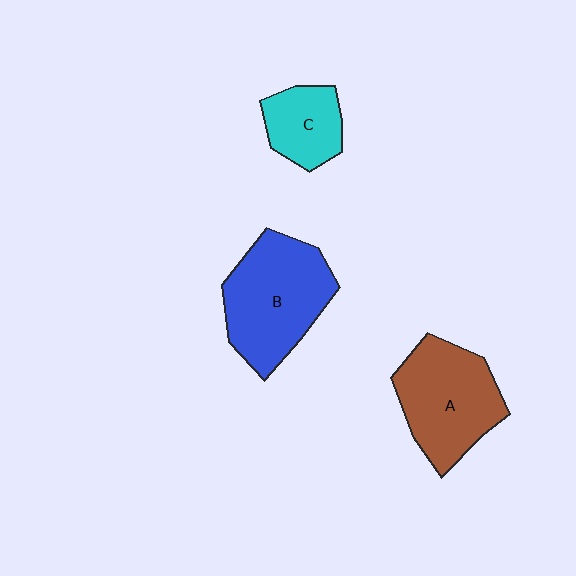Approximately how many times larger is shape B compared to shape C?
Approximately 2.0 times.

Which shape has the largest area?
Shape B (blue).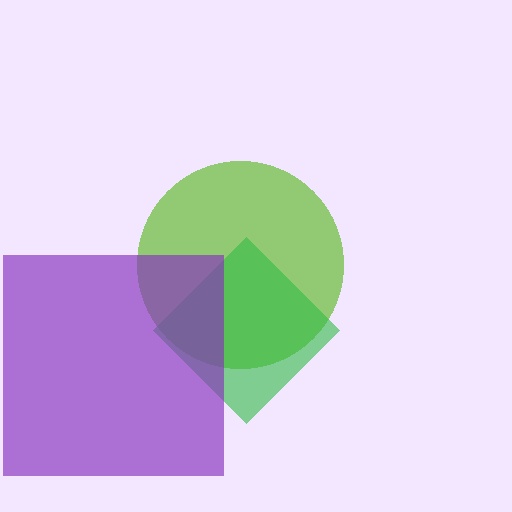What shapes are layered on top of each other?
The layered shapes are: a lime circle, a green diamond, a purple square.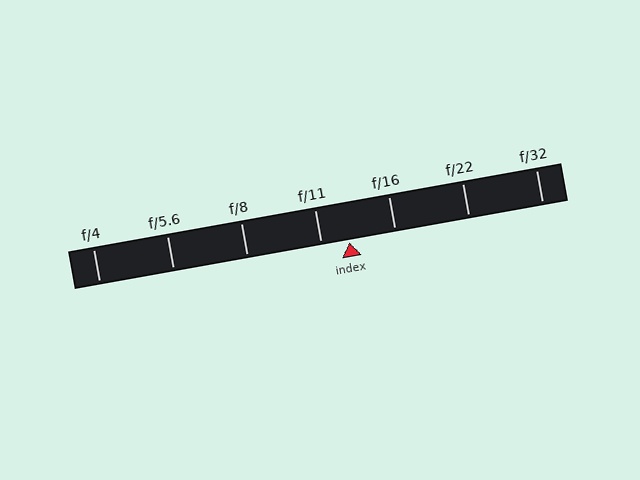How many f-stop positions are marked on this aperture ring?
There are 7 f-stop positions marked.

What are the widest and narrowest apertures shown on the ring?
The widest aperture shown is f/4 and the narrowest is f/32.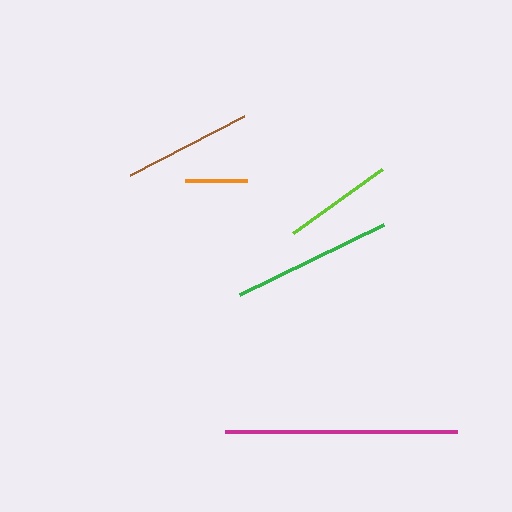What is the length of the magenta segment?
The magenta segment is approximately 232 pixels long.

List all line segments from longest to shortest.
From longest to shortest: magenta, green, brown, lime, orange.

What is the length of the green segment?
The green segment is approximately 160 pixels long.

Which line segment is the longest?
The magenta line is the longest at approximately 232 pixels.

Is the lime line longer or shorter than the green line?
The green line is longer than the lime line.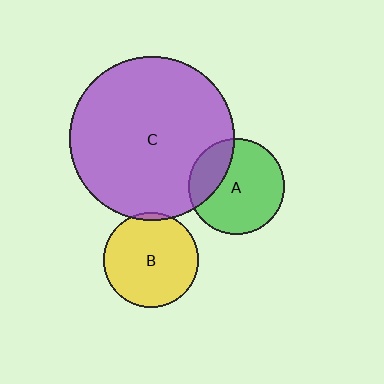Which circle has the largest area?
Circle C (purple).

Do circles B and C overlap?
Yes.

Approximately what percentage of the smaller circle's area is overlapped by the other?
Approximately 5%.